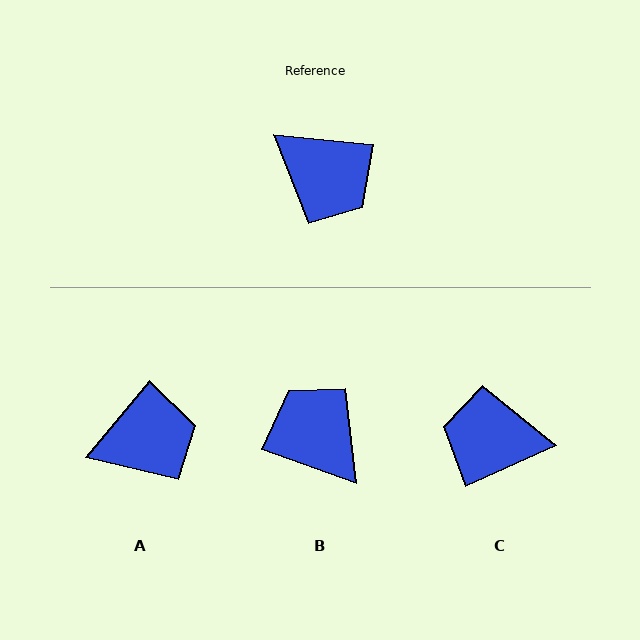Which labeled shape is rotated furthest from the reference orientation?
B, about 165 degrees away.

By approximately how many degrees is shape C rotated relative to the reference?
Approximately 150 degrees clockwise.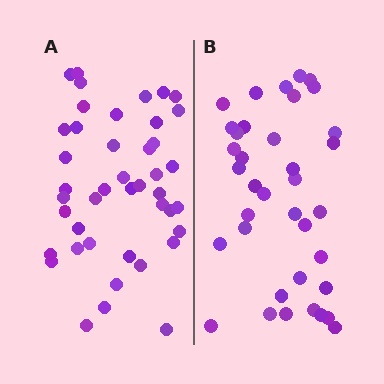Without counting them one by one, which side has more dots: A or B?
Region A (the left region) has more dots.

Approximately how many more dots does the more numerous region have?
Region A has about 6 more dots than region B.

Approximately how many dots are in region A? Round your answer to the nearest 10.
About 40 dots. (The exact count is 43, which rounds to 40.)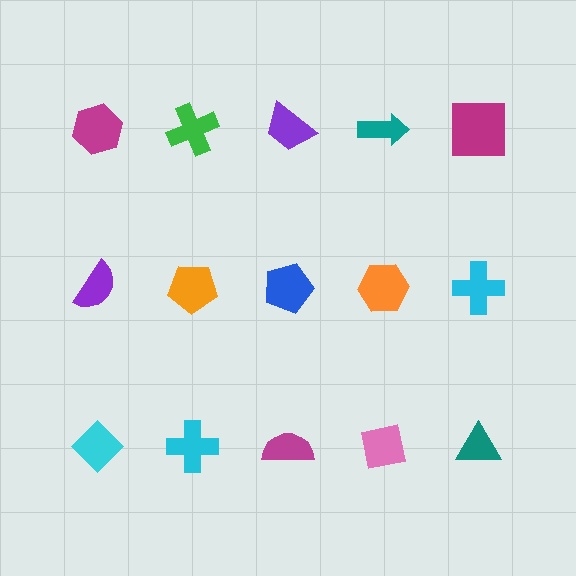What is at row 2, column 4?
An orange hexagon.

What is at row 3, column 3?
A magenta semicircle.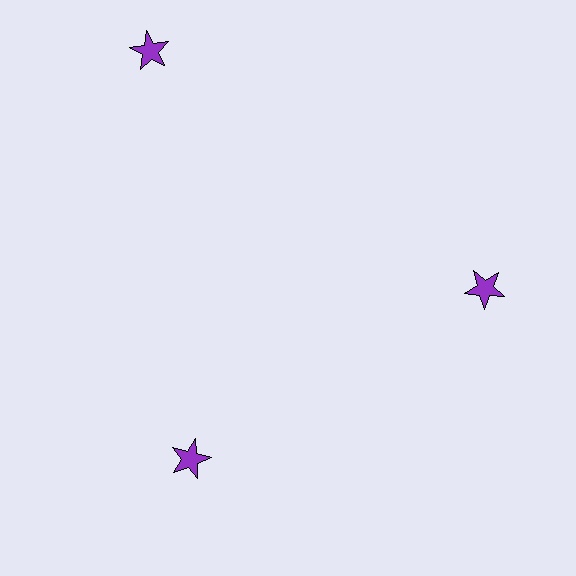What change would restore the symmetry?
The symmetry would be restored by moving it inward, back onto the ring so that all 3 stars sit at equal angles and equal distance from the center.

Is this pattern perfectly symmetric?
No. The 3 purple stars are arranged in a ring, but one element near the 11 o'clock position is pushed outward from the center, breaking the 3-fold rotational symmetry.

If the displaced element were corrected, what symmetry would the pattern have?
It would have 3-fold rotational symmetry — the pattern would map onto itself every 120 degrees.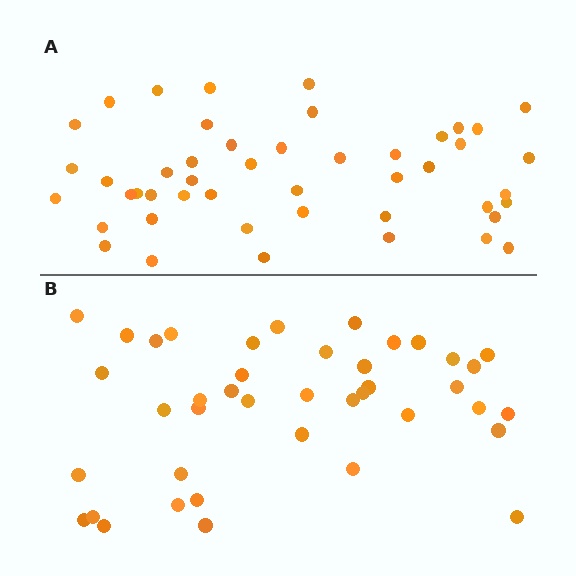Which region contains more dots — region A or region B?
Region A (the top region) has more dots.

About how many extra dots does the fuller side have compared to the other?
Region A has about 6 more dots than region B.